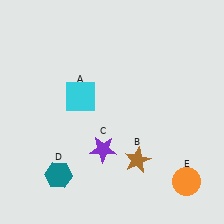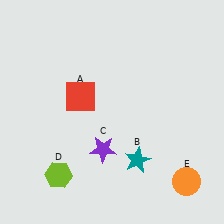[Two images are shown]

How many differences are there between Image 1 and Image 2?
There are 3 differences between the two images.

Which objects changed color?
A changed from cyan to red. B changed from brown to teal. D changed from teal to lime.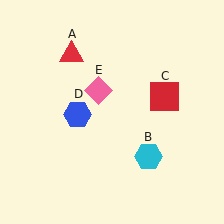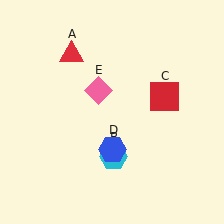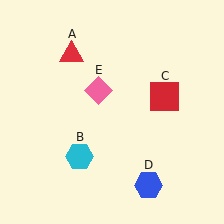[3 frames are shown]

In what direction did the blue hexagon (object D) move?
The blue hexagon (object D) moved down and to the right.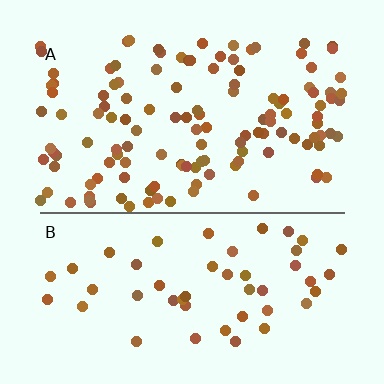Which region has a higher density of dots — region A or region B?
A (the top).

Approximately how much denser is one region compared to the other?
Approximately 2.5× — region A over region B.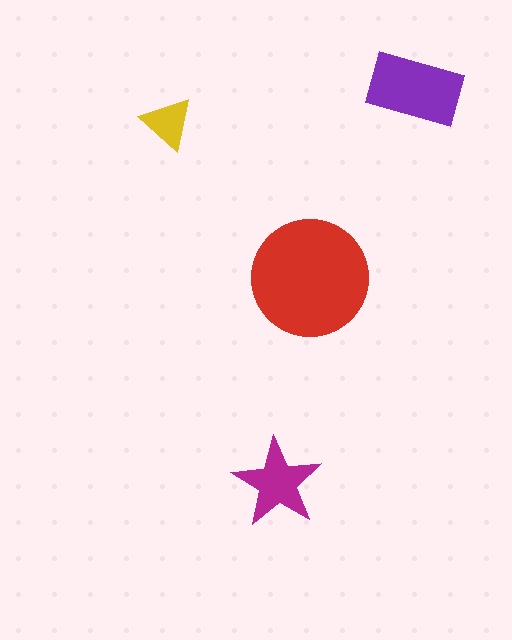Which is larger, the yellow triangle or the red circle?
The red circle.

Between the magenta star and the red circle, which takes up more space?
The red circle.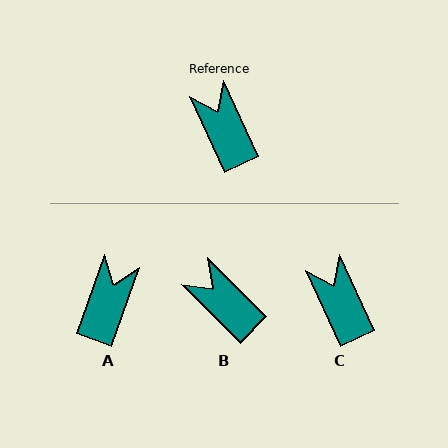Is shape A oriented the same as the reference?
No, it is off by about 44 degrees.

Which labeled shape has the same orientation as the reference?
C.